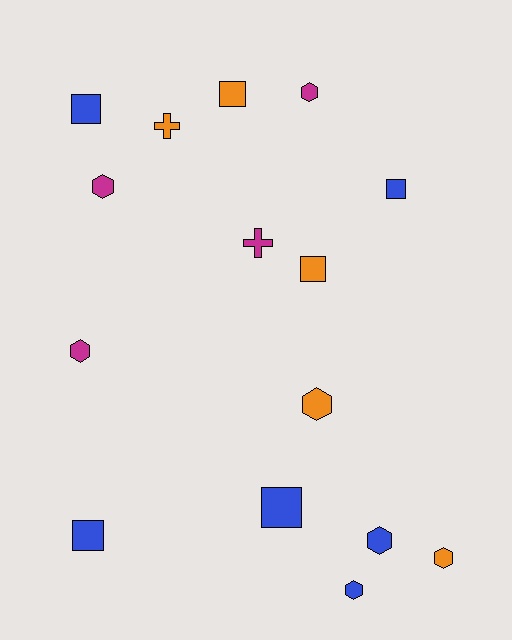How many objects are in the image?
There are 15 objects.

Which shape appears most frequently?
Hexagon, with 7 objects.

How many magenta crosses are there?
There is 1 magenta cross.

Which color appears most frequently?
Blue, with 6 objects.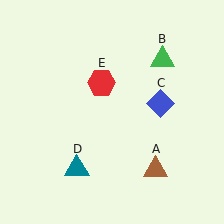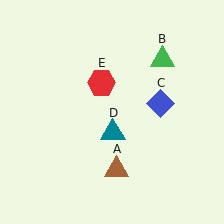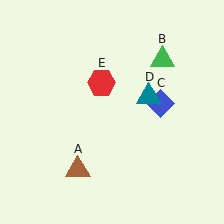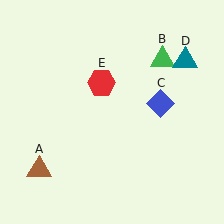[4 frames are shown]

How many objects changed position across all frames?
2 objects changed position: brown triangle (object A), teal triangle (object D).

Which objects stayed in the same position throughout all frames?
Green triangle (object B) and blue diamond (object C) and red hexagon (object E) remained stationary.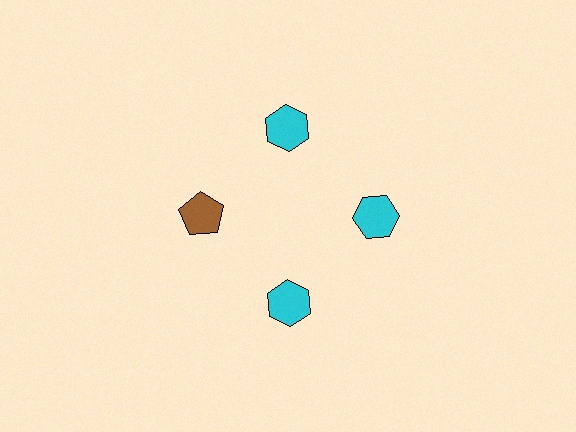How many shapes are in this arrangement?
There are 4 shapes arranged in a ring pattern.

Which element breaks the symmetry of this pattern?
The brown pentagon at roughly the 9 o'clock position breaks the symmetry. All other shapes are cyan hexagons.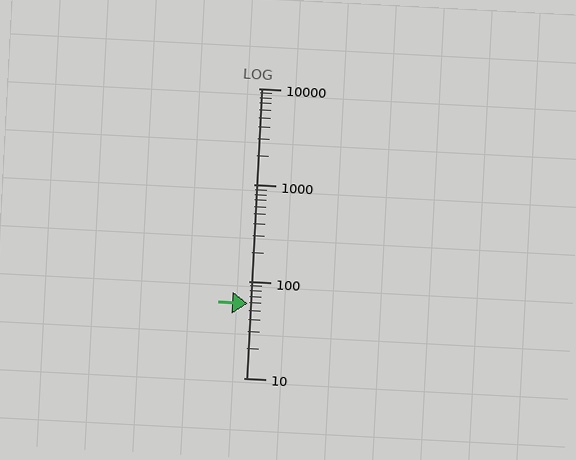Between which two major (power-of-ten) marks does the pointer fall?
The pointer is between 10 and 100.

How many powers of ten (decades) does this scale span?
The scale spans 3 decades, from 10 to 10000.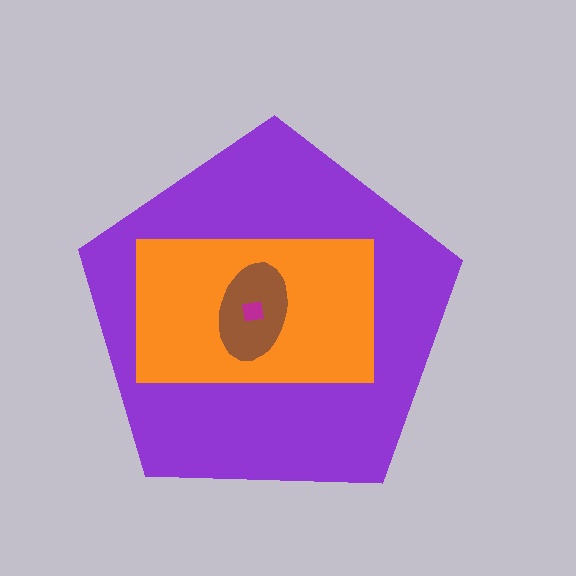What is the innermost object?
The magenta square.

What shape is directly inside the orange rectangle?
The brown ellipse.